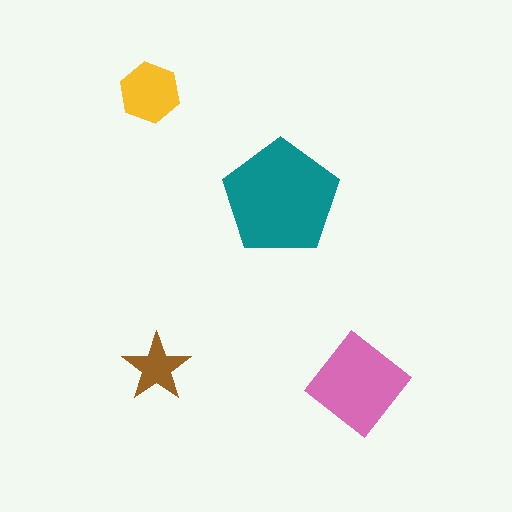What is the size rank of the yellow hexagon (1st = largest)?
3rd.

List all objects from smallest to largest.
The brown star, the yellow hexagon, the pink diamond, the teal pentagon.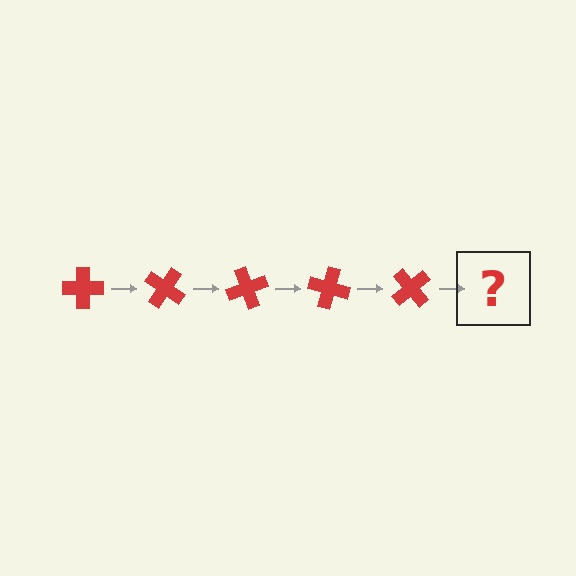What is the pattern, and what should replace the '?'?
The pattern is that the cross rotates 35 degrees each step. The '?' should be a red cross rotated 175 degrees.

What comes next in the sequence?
The next element should be a red cross rotated 175 degrees.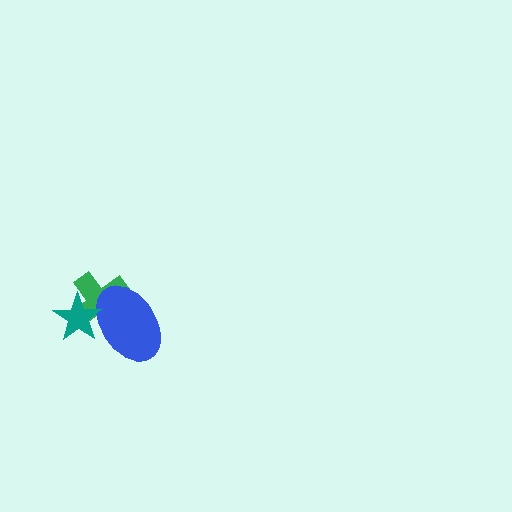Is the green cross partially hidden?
Yes, it is partially covered by another shape.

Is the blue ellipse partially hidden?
Yes, it is partially covered by another shape.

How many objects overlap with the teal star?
2 objects overlap with the teal star.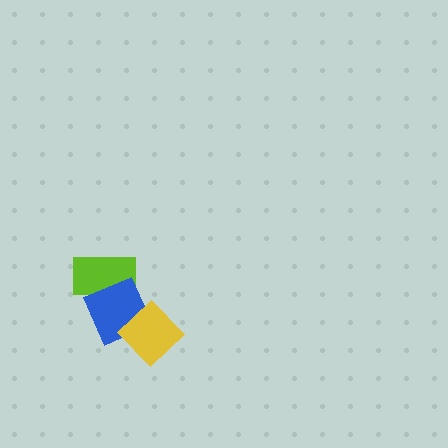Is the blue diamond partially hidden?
Yes, it is partially covered by another shape.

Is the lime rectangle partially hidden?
Yes, it is partially covered by another shape.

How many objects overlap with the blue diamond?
2 objects overlap with the blue diamond.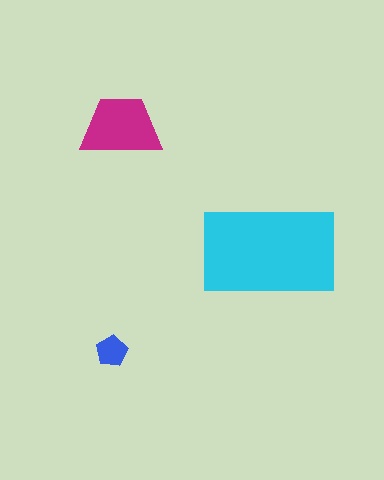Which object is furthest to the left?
The blue pentagon is leftmost.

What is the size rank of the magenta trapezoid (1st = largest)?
2nd.